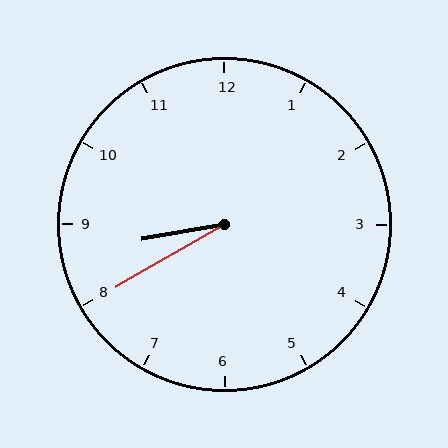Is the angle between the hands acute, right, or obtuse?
It is acute.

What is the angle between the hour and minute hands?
Approximately 20 degrees.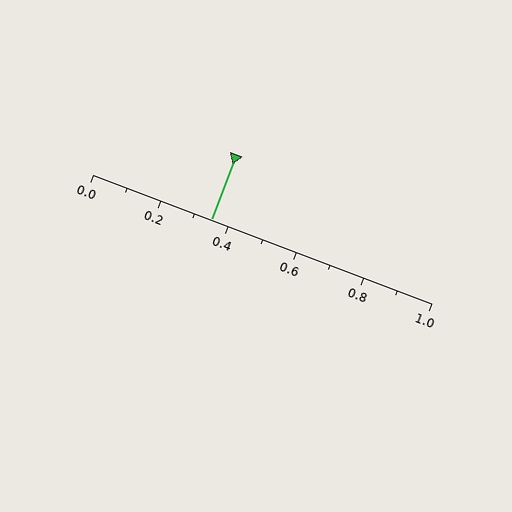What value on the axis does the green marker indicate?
The marker indicates approximately 0.35.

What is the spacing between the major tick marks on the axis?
The major ticks are spaced 0.2 apart.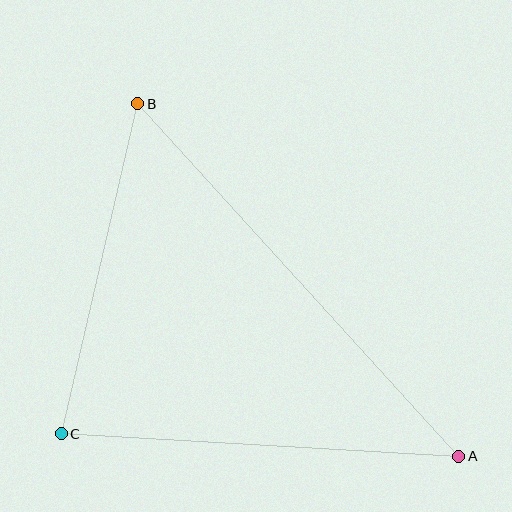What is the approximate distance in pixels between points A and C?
The distance between A and C is approximately 398 pixels.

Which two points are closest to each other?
Points B and C are closest to each other.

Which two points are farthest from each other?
Points A and B are farthest from each other.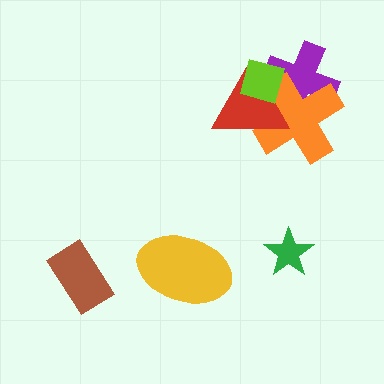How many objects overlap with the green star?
0 objects overlap with the green star.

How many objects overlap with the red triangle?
3 objects overlap with the red triangle.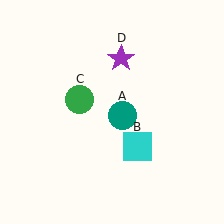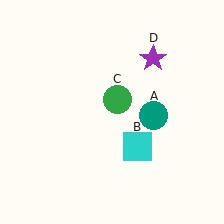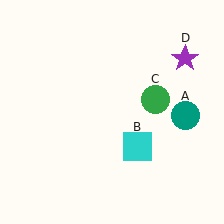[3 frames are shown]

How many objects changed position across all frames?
3 objects changed position: teal circle (object A), green circle (object C), purple star (object D).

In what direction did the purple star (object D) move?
The purple star (object D) moved right.